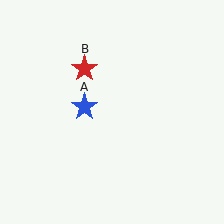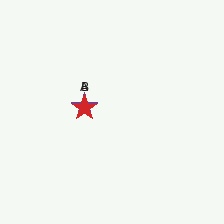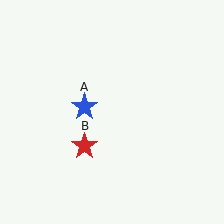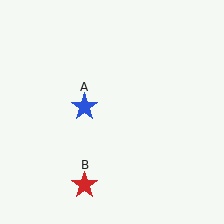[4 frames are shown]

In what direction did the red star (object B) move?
The red star (object B) moved down.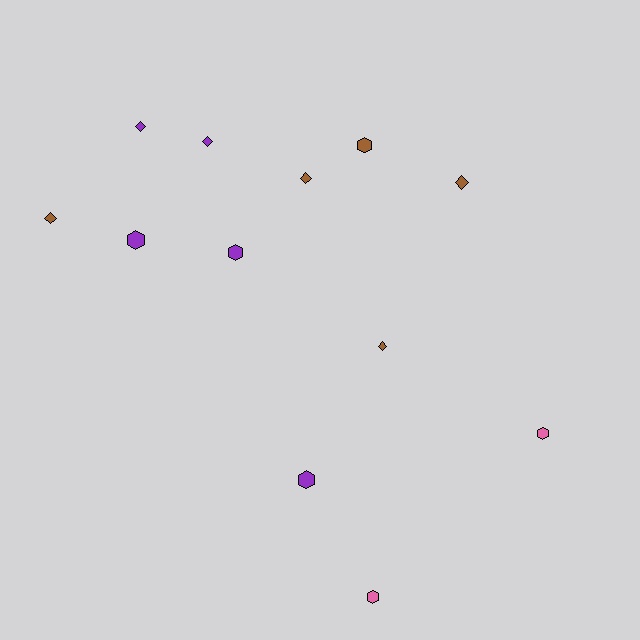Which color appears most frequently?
Purple, with 5 objects.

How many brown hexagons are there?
There is 1 brown hexagon.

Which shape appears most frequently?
Hexagon, with 6 objects.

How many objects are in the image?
There are 12 objects.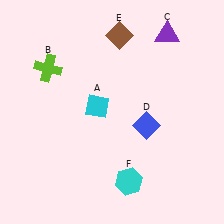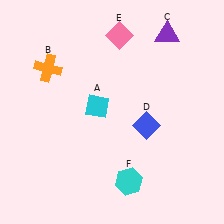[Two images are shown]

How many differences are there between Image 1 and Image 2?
There are 2 differences between the two images.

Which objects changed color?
B changed from lime to orange. E changed from brown to pink.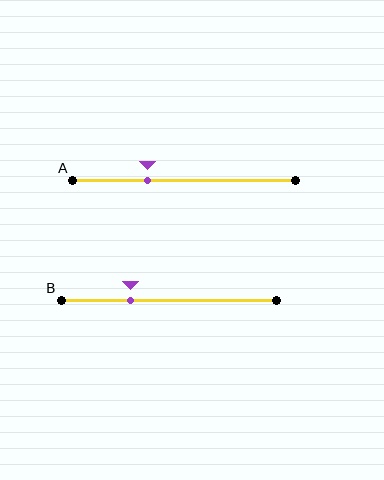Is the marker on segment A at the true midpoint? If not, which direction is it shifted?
No, the marker on segment A is shifted to the left by about 16% of the segment length.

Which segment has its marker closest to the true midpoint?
Segment A has its marker closest to the true midpoint.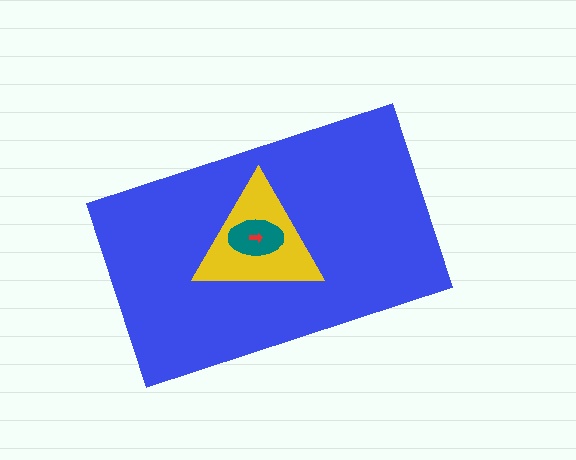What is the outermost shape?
The blue rectangle.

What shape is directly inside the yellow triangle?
The teal ellipse.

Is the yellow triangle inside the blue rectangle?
Yes.